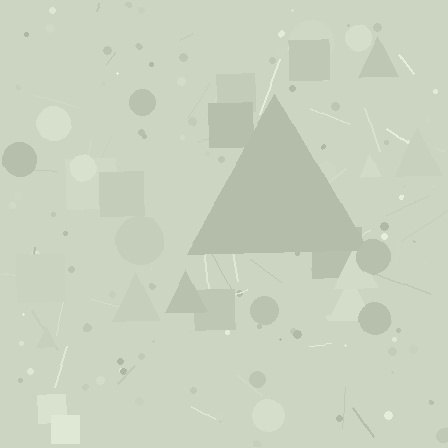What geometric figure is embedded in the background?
A triangle is embedded in the background.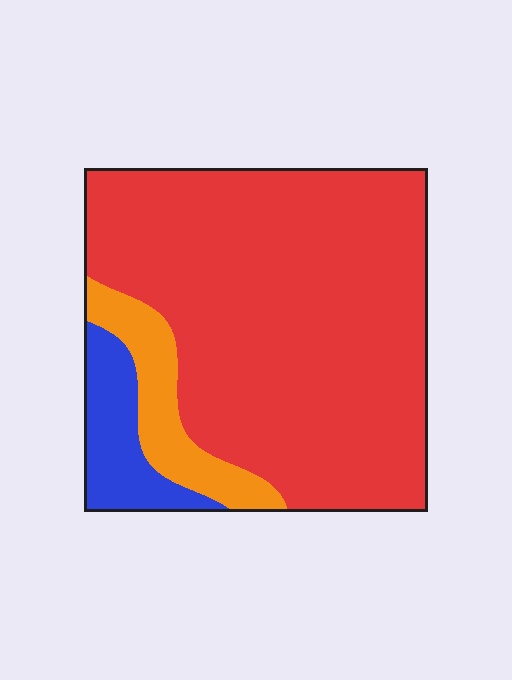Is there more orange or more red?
Red.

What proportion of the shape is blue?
Blue takes up less than a sixth of the shape.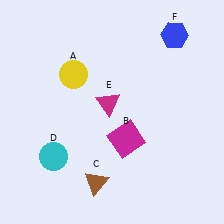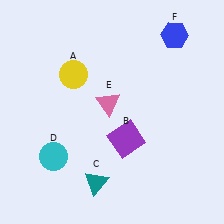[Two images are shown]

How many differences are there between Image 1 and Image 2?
There are 3 differences between the two images.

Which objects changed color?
B changed from magenta to purple. C changed from brown to teal. E changed from magenta to pink.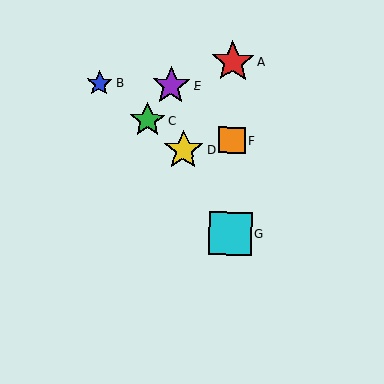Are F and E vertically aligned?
No, F is at x≈232 and E is at x≈171.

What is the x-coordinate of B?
Object B is at x≈99.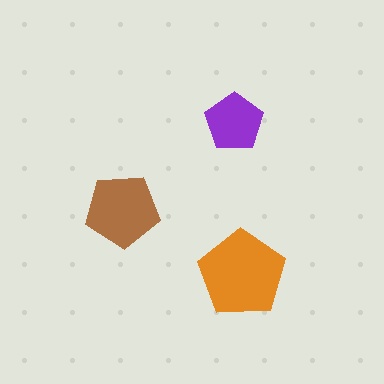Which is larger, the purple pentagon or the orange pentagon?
The orange one.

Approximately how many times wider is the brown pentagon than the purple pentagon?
About 1.5 times wider.